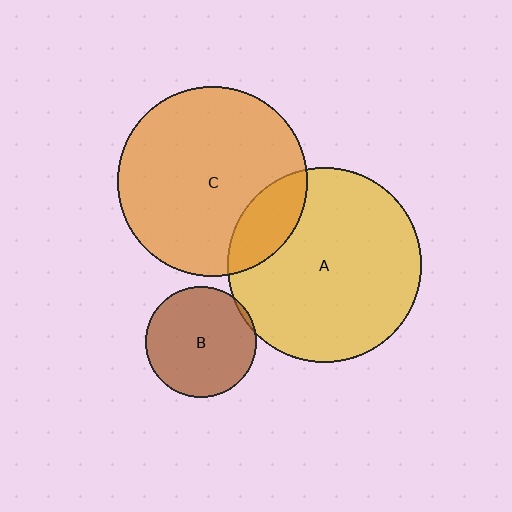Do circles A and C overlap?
Yes.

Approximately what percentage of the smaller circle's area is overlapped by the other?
Approximately 15%.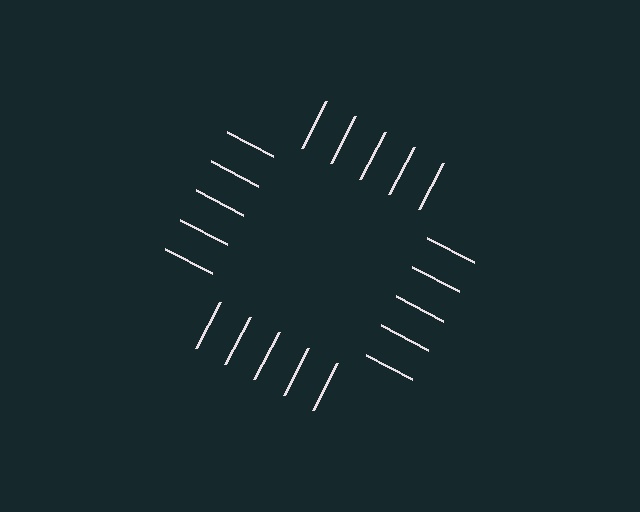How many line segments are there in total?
20 — 5 along each of the 4 edges.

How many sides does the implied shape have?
4 sides — the line-ends trace a square.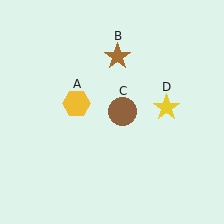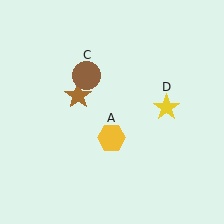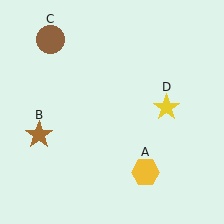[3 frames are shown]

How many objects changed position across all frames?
3 objects changed position: yellow hexagon (object A), brown star (object B), brown circle (object C).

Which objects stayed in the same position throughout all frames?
Yellow star (object D) remained stationary.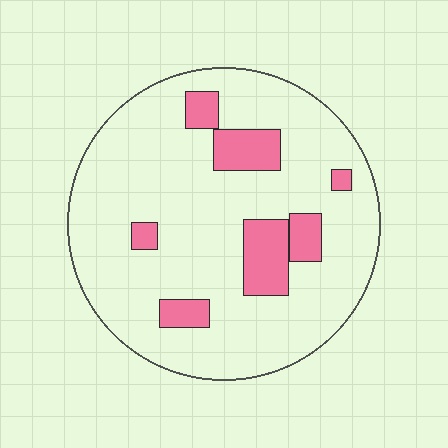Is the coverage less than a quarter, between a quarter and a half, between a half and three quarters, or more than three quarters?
Less than a quarter.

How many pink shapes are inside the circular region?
7.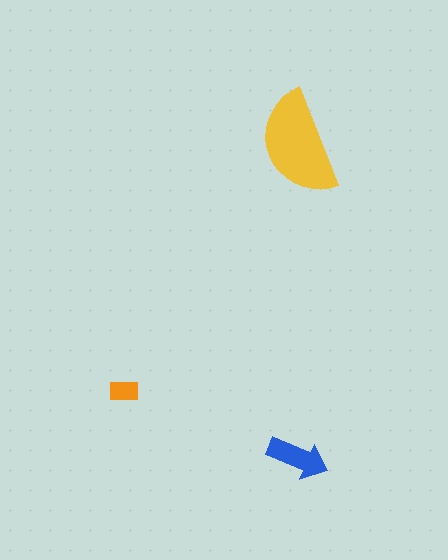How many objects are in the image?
There are 3 objects in the image.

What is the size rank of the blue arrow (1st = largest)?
2nd.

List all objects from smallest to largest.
The orange rectangle, the blue arrow, the yellow semicircle.